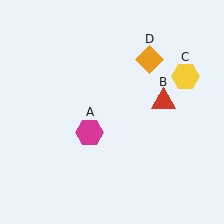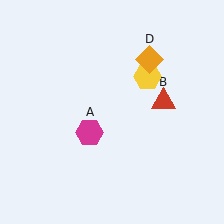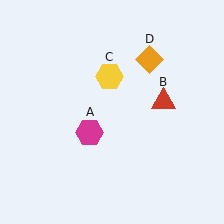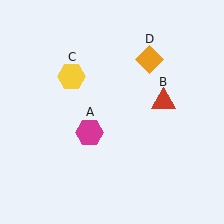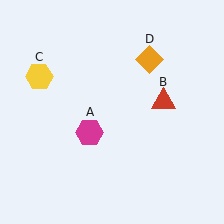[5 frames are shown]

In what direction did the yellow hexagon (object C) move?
The yellow hexagon (object C) moved left.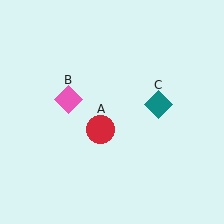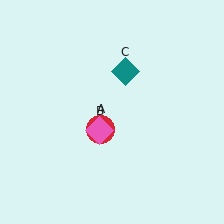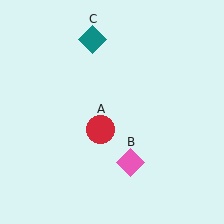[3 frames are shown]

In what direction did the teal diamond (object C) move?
The teal diamond (object C) moved up and to the left.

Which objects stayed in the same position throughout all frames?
Red circle (object A) remained stationary.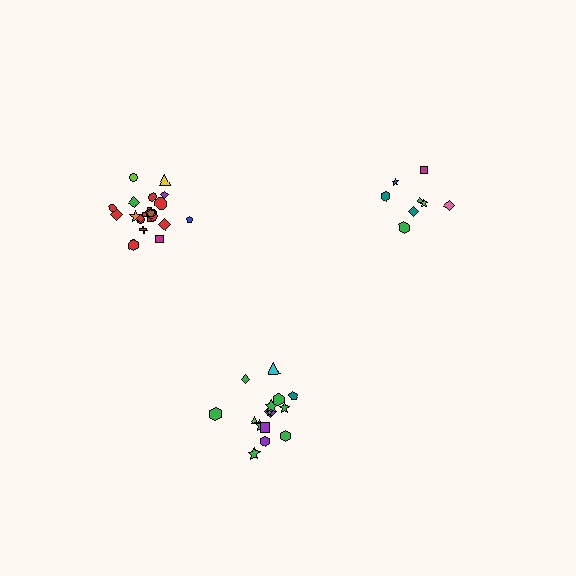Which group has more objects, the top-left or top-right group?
The top-left group.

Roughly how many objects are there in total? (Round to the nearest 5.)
Roughly 45 objects in total.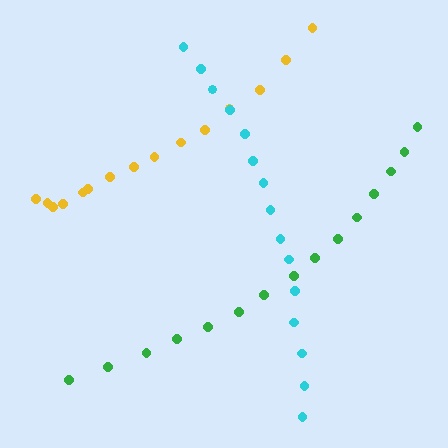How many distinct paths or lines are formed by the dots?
There are 3 distinct paths.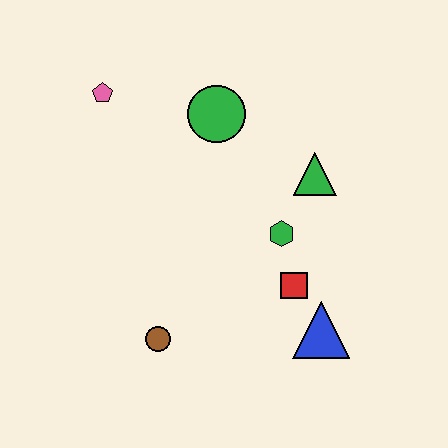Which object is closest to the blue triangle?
The red square is closest to the blue triangle.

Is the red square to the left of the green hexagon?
No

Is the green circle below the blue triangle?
No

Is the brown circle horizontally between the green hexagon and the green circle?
No